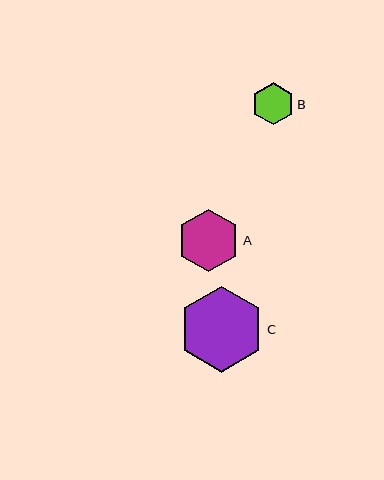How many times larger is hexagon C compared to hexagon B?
Hexagon C is approximately 2.1 times the size of hexagon B.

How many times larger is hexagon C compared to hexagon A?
Hexagon C is approximately 1.4 times the size of hexagon A.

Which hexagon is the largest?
Hexagon C is the largest with a size of approximately 86 pixels.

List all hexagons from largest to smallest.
From largest to smallest: C, A, B.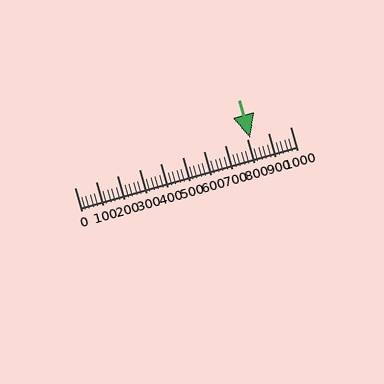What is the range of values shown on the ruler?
The ruler shows values from 0 to 1000.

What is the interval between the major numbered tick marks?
The major tick marks are spaced 100 units apart.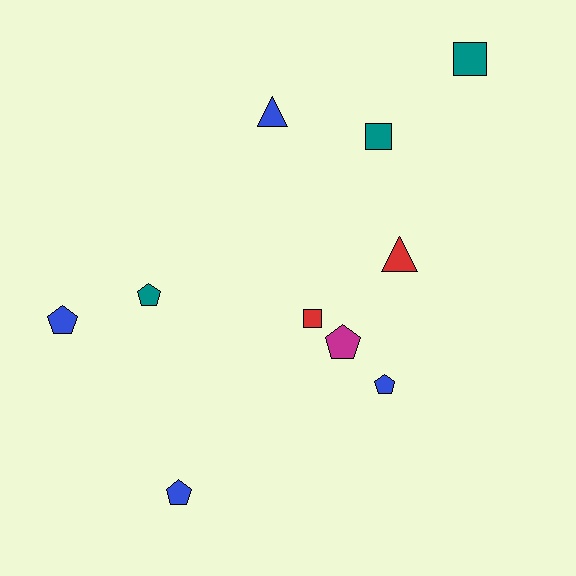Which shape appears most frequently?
Pentagon, with 5 objects.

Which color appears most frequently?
Blue, with 4 objects.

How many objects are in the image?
There are 10 objects.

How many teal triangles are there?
There are no teal triangles.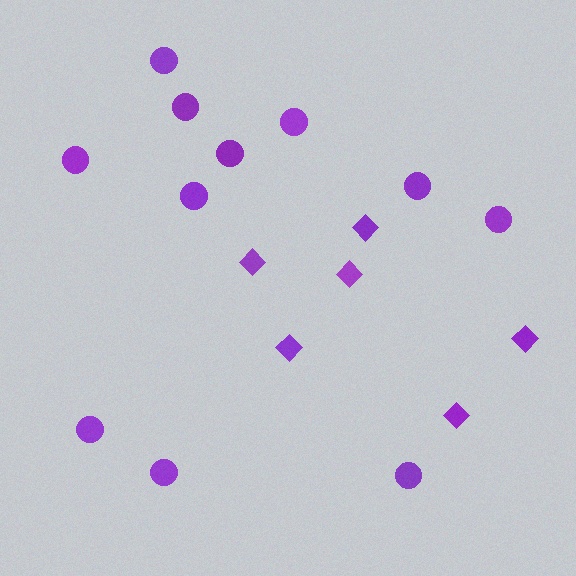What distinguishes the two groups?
There are 2 groups: one group of diamonds (6) and one group of circles (11).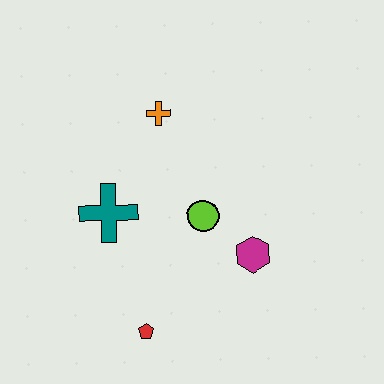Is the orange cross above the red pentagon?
Yes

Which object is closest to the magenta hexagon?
The lime circle is closest to the magenta hexagon.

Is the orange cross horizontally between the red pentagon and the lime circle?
Yes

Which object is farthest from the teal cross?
The magenta hexagon is farthest from the teal cross.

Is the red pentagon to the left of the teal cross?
No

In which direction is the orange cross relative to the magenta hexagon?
The orange cross is above the magenta hexagon.